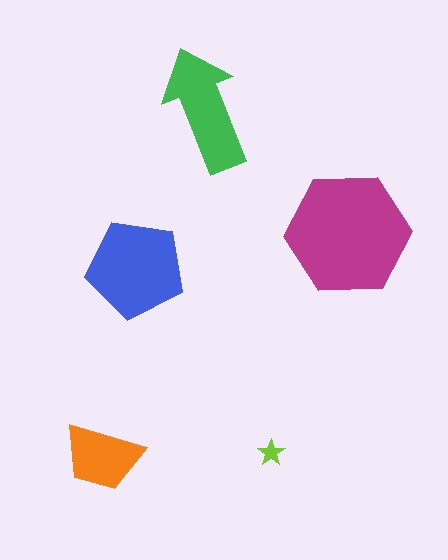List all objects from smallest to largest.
The lime star, the orange trapezoid, the green arrow, the blue pentagon, the magenta hexagon.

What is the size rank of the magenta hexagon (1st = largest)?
1st.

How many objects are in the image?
There are 5 objects in the image.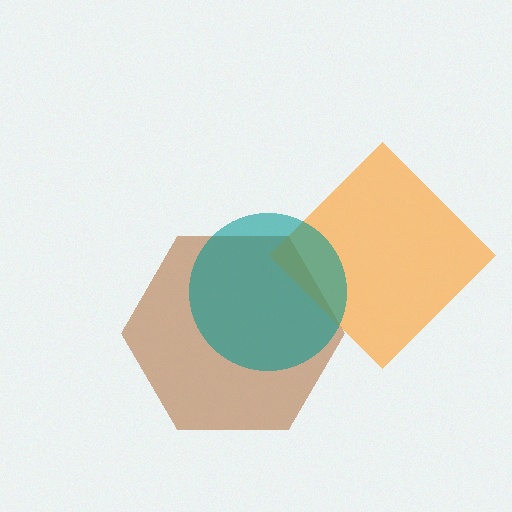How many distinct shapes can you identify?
There are 3 distinct shapes: a brown hexagon, an orange diamond, a teal circle.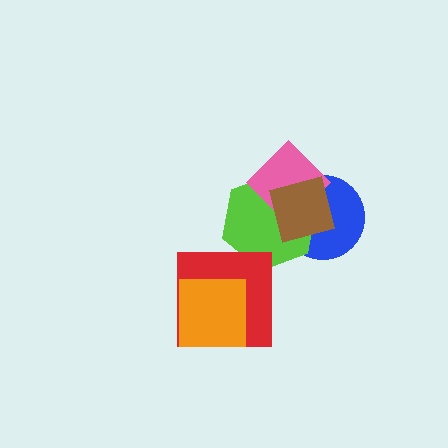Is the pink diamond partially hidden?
Yes, it is partially covered by another shape.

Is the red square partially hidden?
Yes, it is partially covered by another shape.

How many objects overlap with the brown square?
3 objects overlap with the brown square.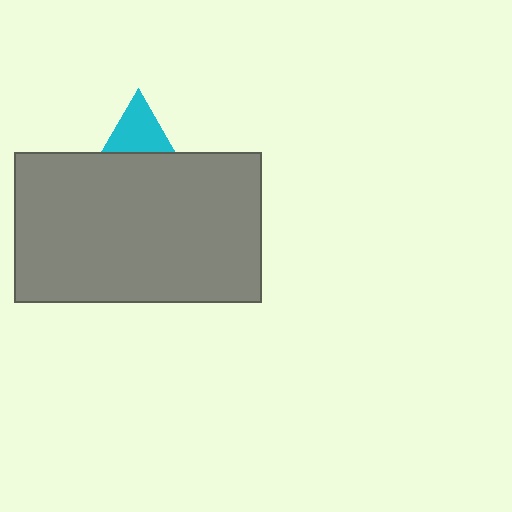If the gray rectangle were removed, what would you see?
You would see the complete cyan triangle.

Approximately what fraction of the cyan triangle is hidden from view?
Roughly 67% of the cyan triangle is hidden behind the gray rectangle.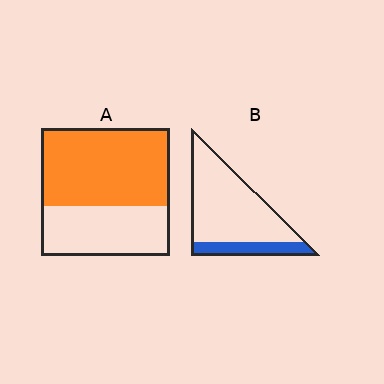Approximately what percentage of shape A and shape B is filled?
A is approximately 60% and B is approximately 20%.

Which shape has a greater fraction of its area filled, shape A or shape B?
Shape A.